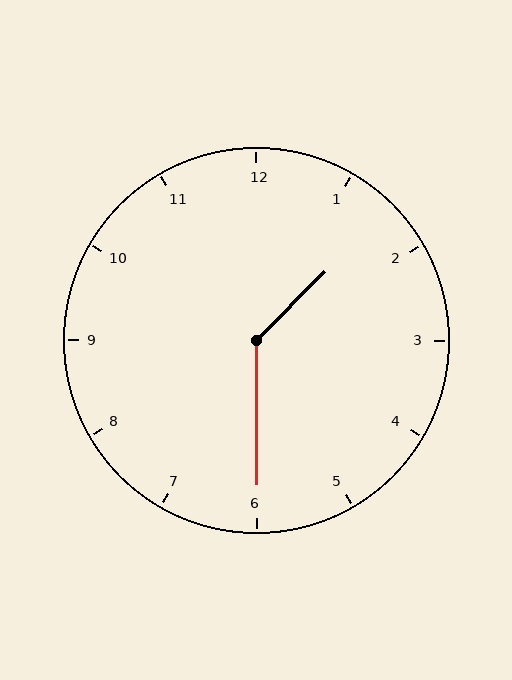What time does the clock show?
1:30.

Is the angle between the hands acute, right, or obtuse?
It is obtuse.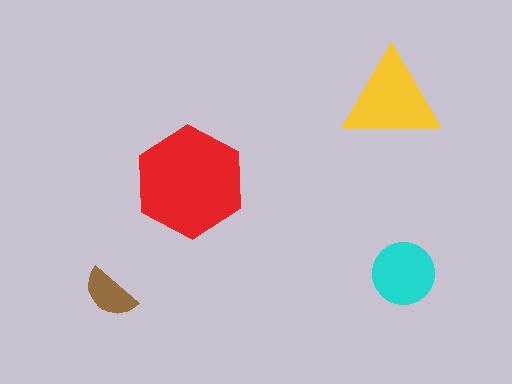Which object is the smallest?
The brown semicircle.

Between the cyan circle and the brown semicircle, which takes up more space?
The cyan circle.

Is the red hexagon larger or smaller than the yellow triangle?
Larger.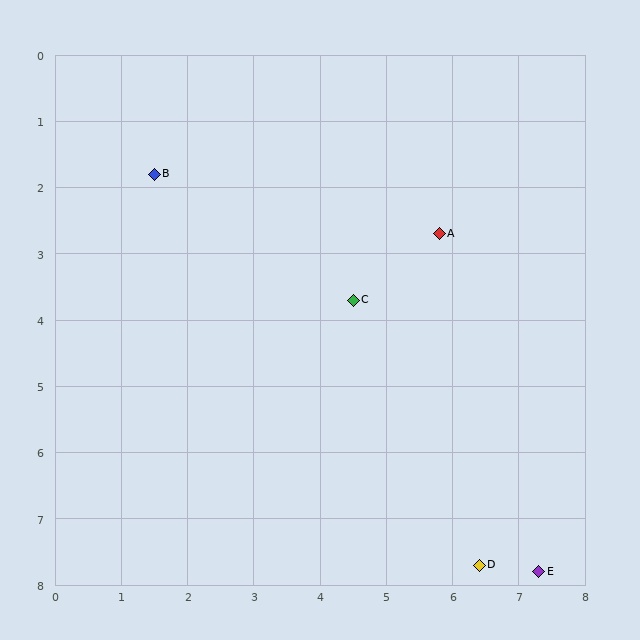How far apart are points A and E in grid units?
Points A and E are about 5.3 grid units apart.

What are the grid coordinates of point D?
Point D is at approximately (6.4, 7.7).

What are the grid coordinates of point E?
Point E is at approximately (7.3, 7.8).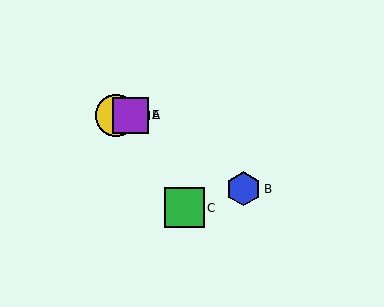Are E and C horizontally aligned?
No, E is at y≈115 and C is at y≈208.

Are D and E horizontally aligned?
Yes, both are at y≈115.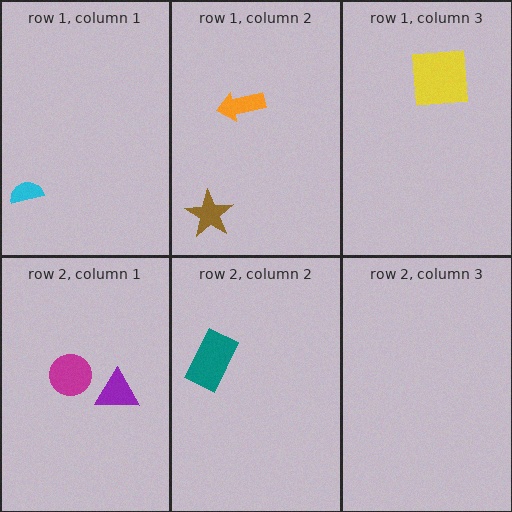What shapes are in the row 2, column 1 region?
The purple triangle, the magenta circle.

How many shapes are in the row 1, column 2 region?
2.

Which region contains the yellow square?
The row 1, column 3 region.